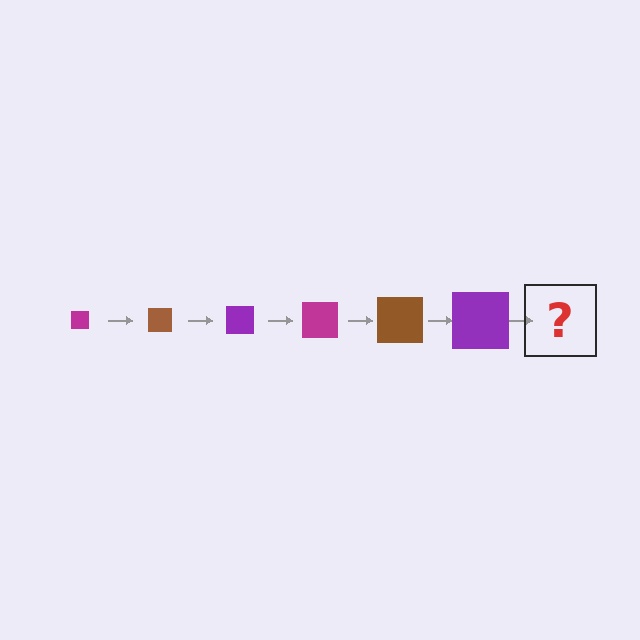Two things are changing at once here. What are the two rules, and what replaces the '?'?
The two rules are that the square grows larger each step and the color cycles through magenta, brown, and purple. The '?' should be a magenta square, larger than the previous one.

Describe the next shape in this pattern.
It should be a magenta square, larger than the previous one.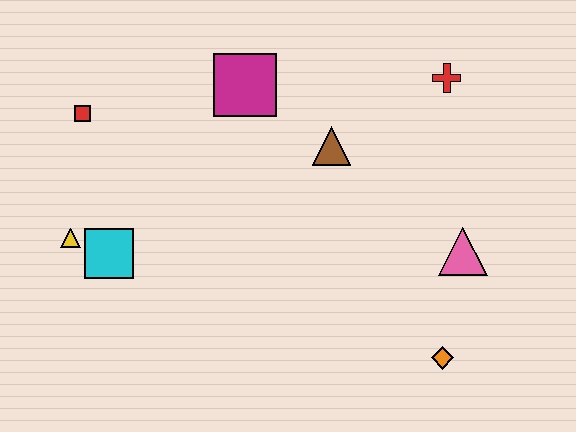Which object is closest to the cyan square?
The yellow triangle is closest to the cyan square.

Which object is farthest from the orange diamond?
The red square is farthest from the orange diamond.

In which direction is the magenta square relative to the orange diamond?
The magenta square is above the orange diamond.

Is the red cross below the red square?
No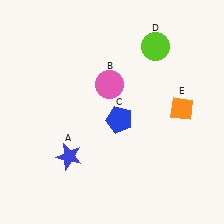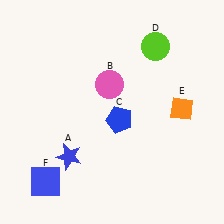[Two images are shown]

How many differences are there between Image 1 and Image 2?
There is 1 difference between the two images.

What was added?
A blue square (F) was added in Image 2.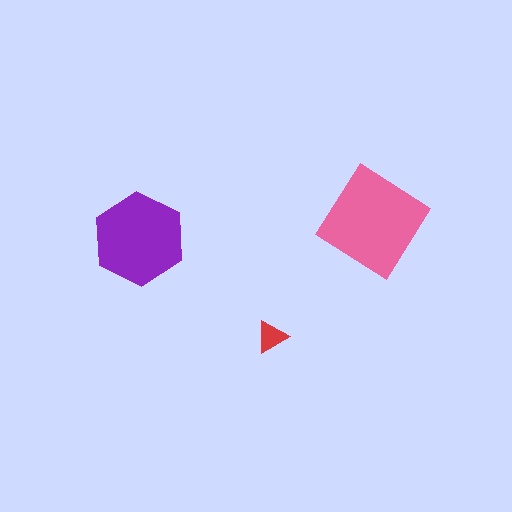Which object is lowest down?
The red triangle is bottommost.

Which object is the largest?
The pink diamond.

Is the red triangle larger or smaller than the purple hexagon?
Smaller.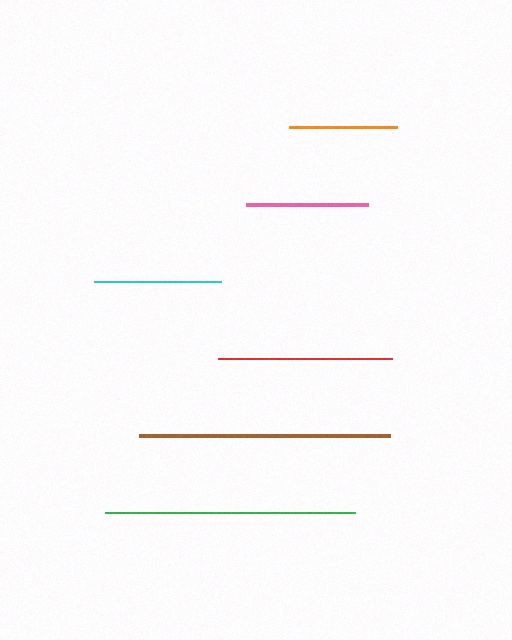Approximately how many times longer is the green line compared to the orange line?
The green line is approximately 2.3 times the length of the orange line.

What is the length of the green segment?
The green segment is approximately 250 pixels long.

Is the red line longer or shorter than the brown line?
The brown line is longer than the red line.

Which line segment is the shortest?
The orange line is the shortest at approximately 107 pixels.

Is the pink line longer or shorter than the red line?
The red line is longer than the pink line.